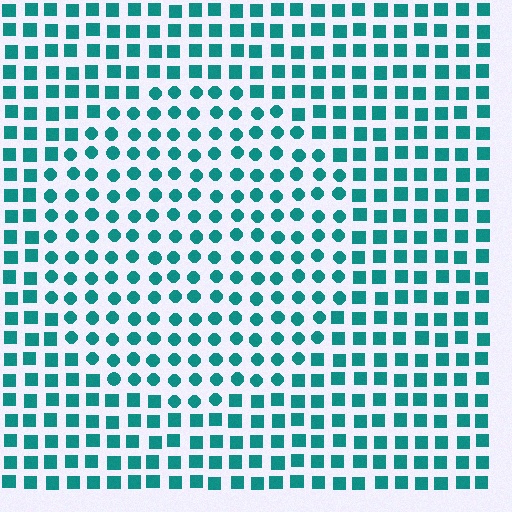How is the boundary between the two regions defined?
The boundary is defined by a change in element shape: circles inside vs. squares outside. All elements share the same color and spacing.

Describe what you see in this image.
The image is filled with small teal elements arranged in a uniform grid. A circle-shaped region contains circles, while the surrounding area contains squares. The boundary is defined purely by the change in element shape.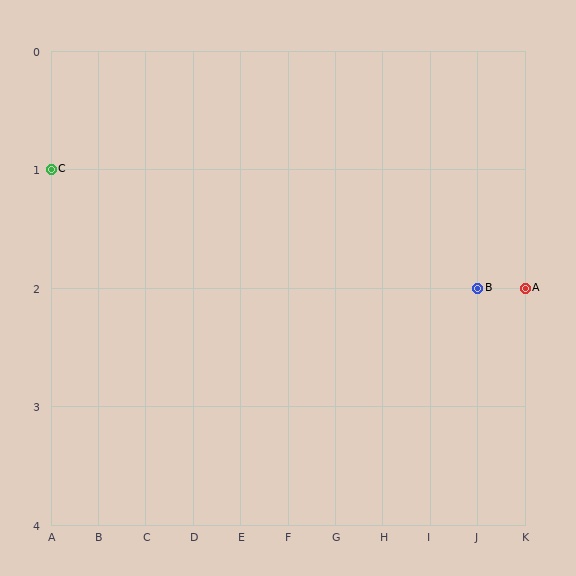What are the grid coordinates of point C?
Point C is at grid coordinates (A, 1).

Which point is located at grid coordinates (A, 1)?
Point C is at (A, 1).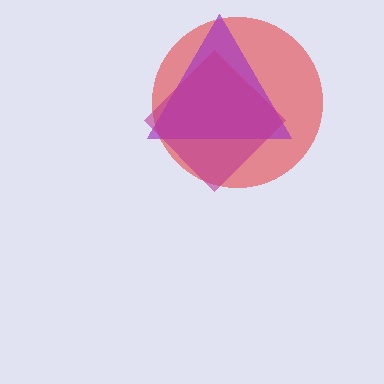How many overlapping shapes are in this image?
There are 3 overlapping shapes in the image.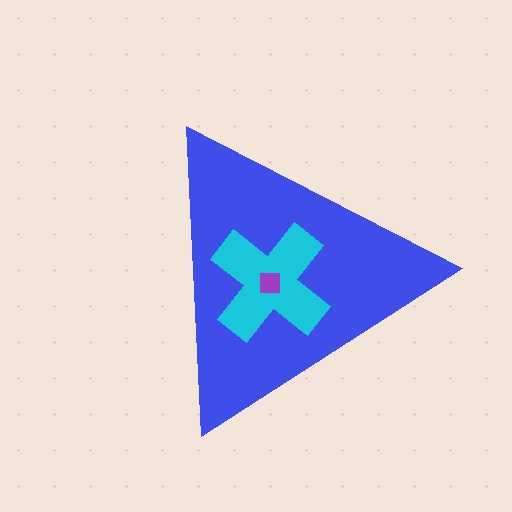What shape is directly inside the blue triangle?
The cyan cross.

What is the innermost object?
The purple square.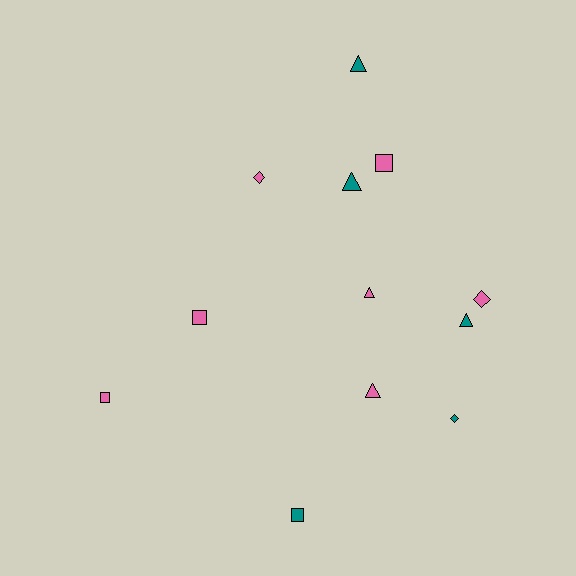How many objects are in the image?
There are 12 objects.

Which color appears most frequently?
Pink, with 7 objects.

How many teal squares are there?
There is 1 teal square.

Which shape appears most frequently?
Triangle, with 5 objects.